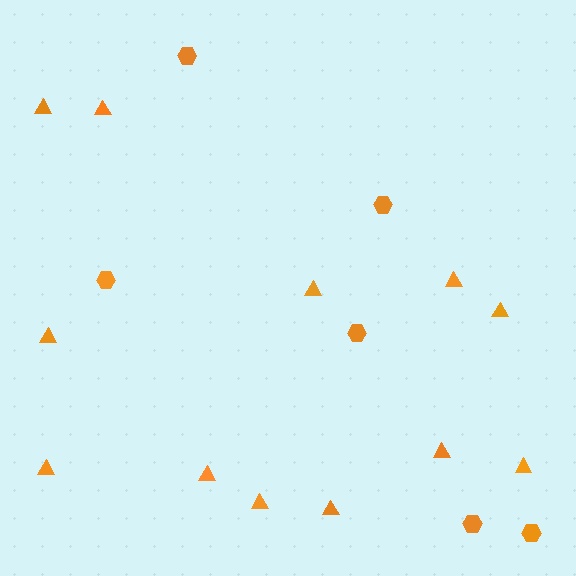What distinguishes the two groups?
There are 2 groups: one group of triangles (12) and one group of hexagons (6).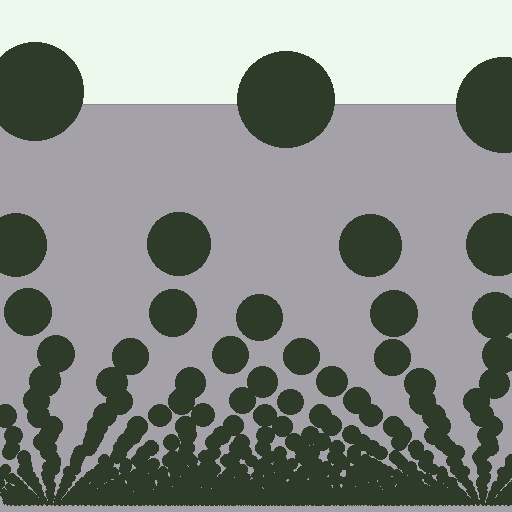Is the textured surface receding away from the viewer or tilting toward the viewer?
The surface appears to tilt toward the viewer. Texture elements get larger and sparser toward the top.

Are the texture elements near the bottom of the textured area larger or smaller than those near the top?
Smaller. The gradient is inverted — elements near the bottom are smaller and denser.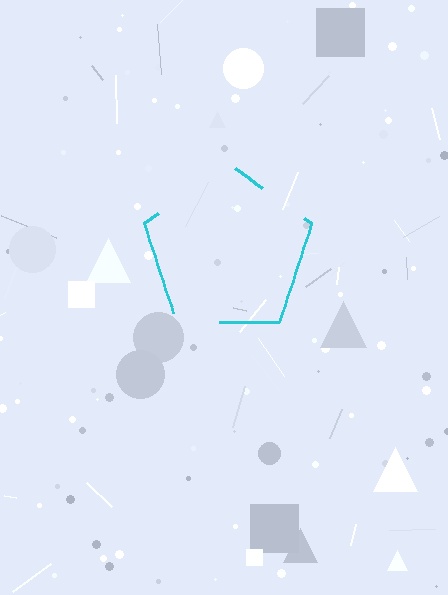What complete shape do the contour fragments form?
The contour fragments form a pentagon.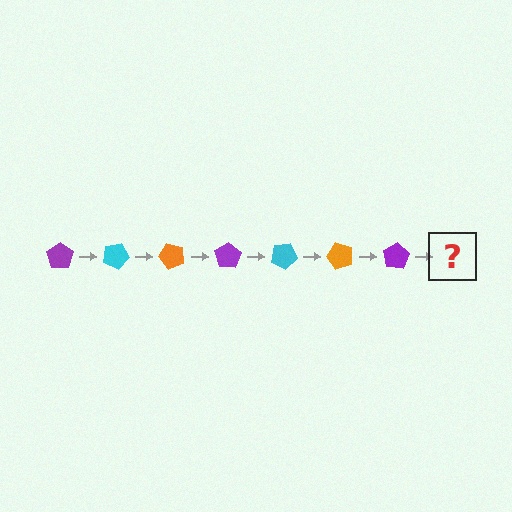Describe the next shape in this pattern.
It should be a cyan pentagon, rotated 175 degrees from the start.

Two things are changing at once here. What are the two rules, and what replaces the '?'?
The two rules are that it rotates 25 degrees each step and the color cycles through purple, cyan, and orange. The '?' should be a cyan pentagon, rotated 175 degrees from the start.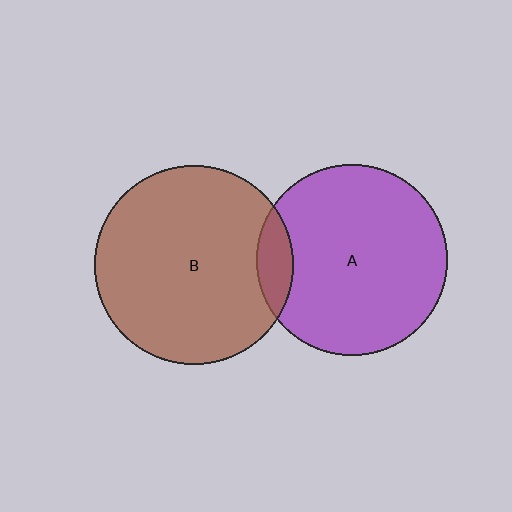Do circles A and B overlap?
Yes.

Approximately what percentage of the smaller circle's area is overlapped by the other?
Approximately 10%.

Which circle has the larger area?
Circle B (brown).